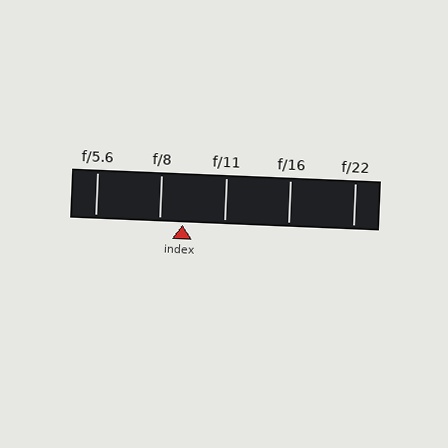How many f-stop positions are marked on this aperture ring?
There are 5 f-stop positions marked.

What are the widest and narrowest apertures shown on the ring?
The widest aperture shown is f/5.6 and the narrowest is f/22.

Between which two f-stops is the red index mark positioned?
The index mark is between f/8 and f/11.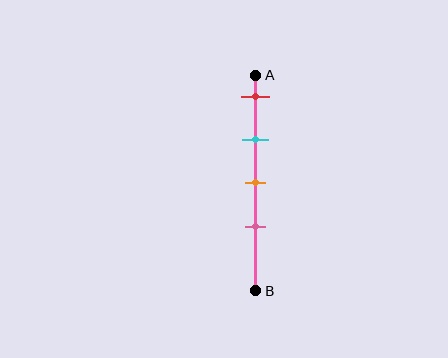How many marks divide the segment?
There are 4 marks dividing the segment.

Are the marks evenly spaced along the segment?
Yes, the marks are approximately evenly spaced.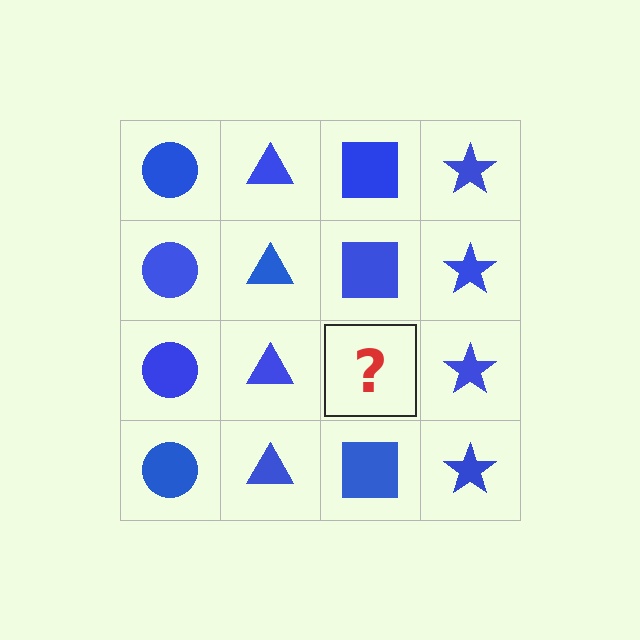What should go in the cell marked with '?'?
The missing cell should contain a blue square.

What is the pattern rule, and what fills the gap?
The rule is that each column has a consistent shape. The gap should be filled with a blue square.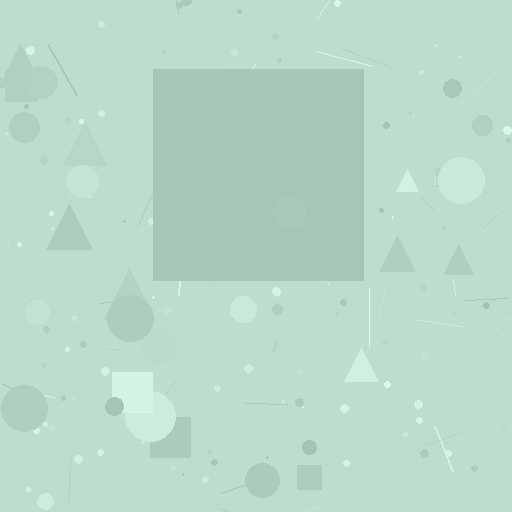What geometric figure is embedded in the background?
A square is embedded in the background.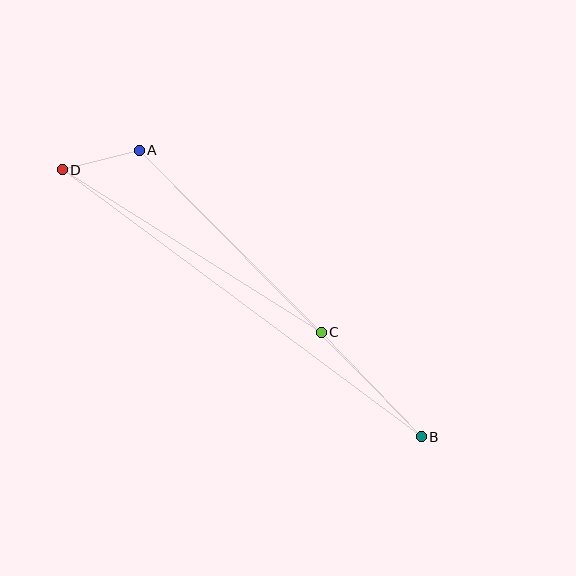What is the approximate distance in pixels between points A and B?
The distance between A and B is approximately 402 pixels.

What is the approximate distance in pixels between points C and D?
The distance between C and D is approximately 306 pixels.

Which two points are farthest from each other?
Points B and D are farthest from each other.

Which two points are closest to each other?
Points A and D are closest to each other.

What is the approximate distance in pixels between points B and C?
The distance between B and C is approximately 144 pixels.